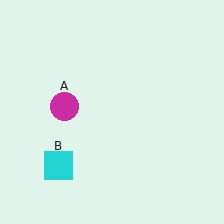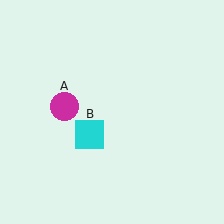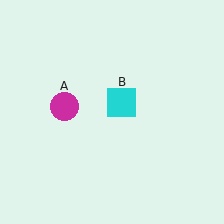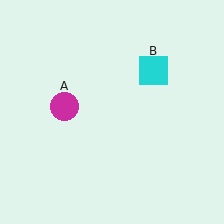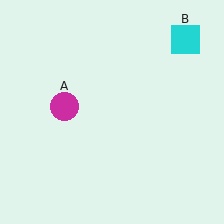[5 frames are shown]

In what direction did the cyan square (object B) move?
The cyan square (object B) moved up and to the right.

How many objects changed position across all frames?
1 object changed position: cyan square (object B).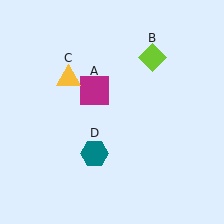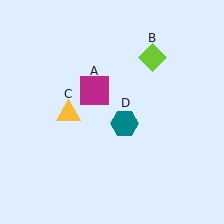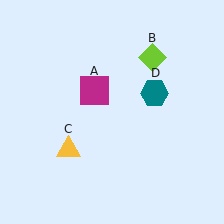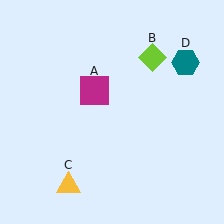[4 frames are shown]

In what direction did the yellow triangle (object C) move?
The yellow triangle (object C) moved down.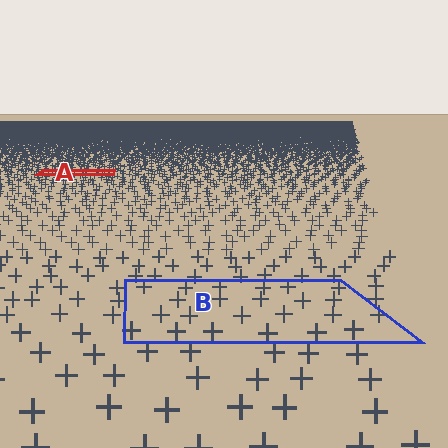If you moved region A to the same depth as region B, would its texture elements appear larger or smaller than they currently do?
They would appear larger. At a closer depth, the same texture elements are projected at a bigger on-screen size.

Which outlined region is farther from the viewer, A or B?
Region A is farther from the viewer — the texture elements inside it appear smaller and more densely packed.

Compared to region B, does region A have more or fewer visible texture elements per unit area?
Region A has more texture elements per unit area — they are packed more densely because it is farther away.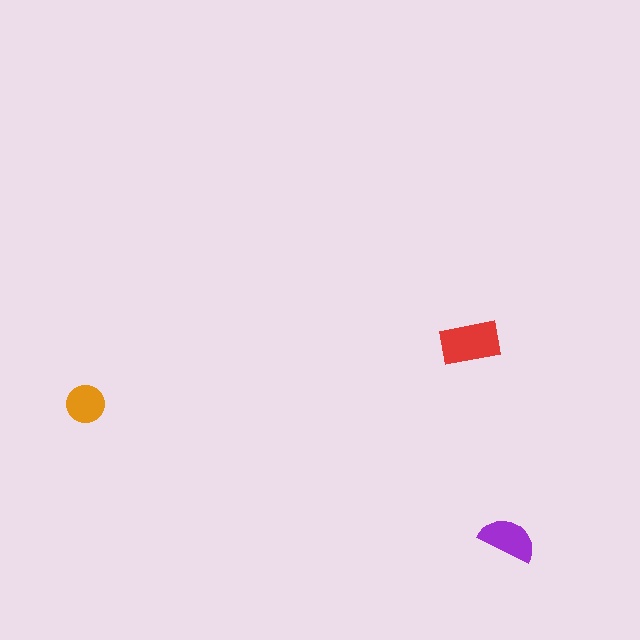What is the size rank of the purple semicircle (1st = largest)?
2nd.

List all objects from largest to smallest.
The red rectangle, the purple semicircle, the orange circle.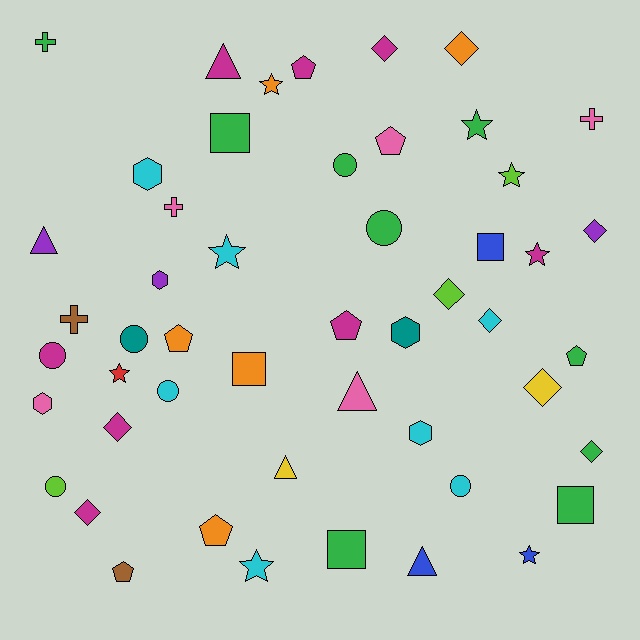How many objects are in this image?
There are 50 objects.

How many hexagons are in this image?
There are 5 hexagons.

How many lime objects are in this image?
There are 3 lime objects.